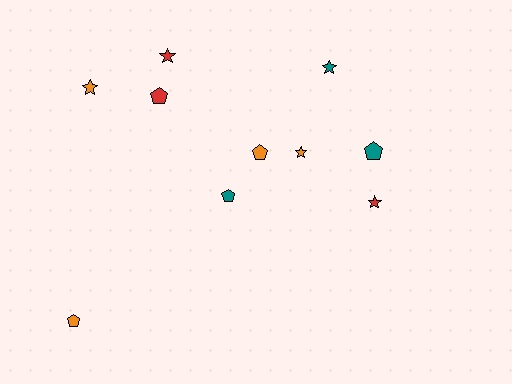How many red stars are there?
There are 2 red stars.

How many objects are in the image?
There are 10 objects.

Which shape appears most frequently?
Star, with 5 objects.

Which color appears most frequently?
Orange, with 4 objects.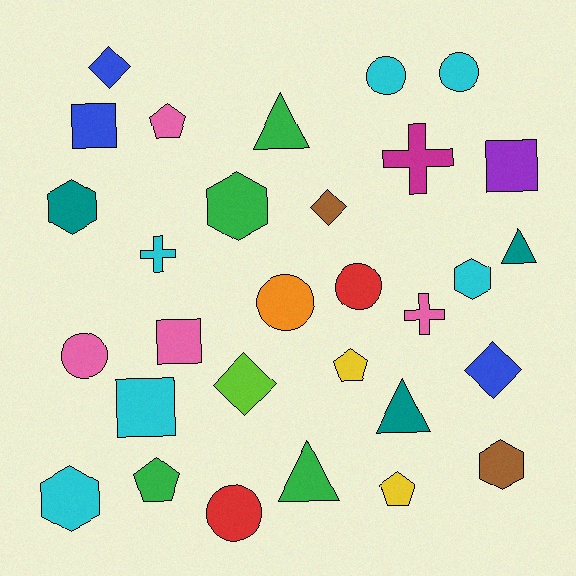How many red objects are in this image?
There are 2 red objects.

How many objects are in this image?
There are 30 objects.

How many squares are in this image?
There are 4 squares.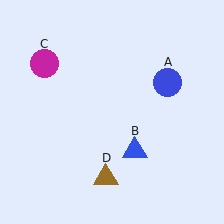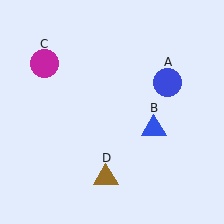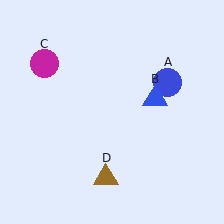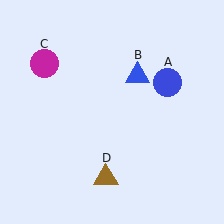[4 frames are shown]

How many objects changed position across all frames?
1 object changed position: blue triangle (object B).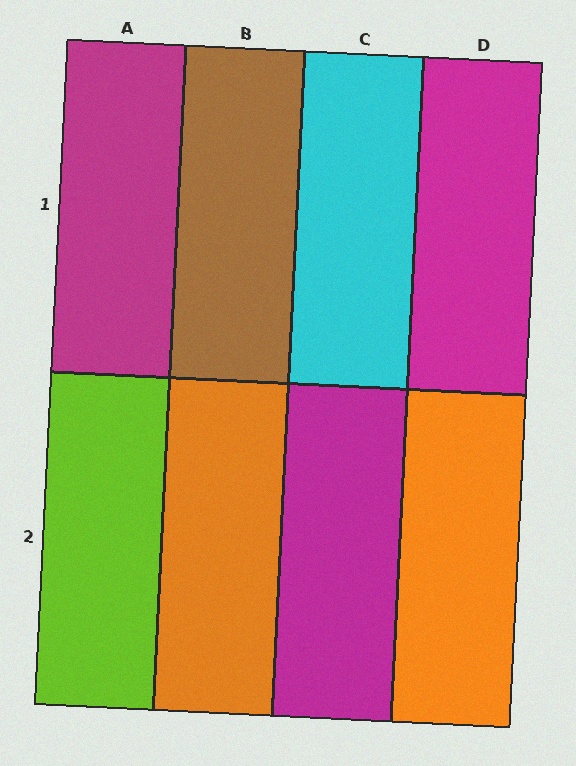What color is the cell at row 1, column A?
Magenta.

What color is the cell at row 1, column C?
Cyan.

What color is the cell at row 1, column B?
Brown.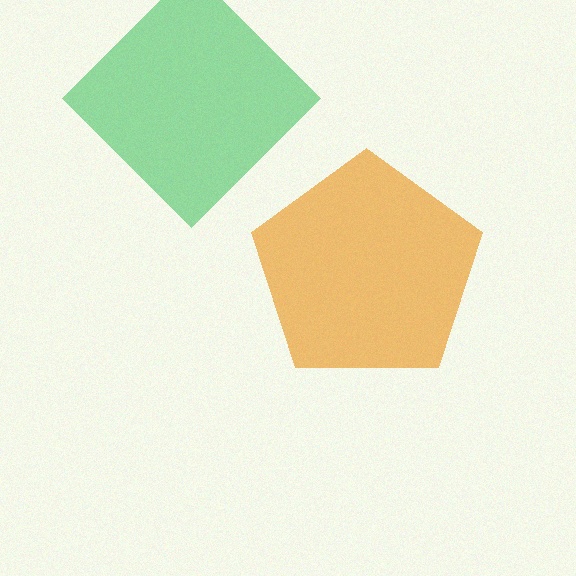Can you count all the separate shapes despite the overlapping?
Yes, there are 2 separate shapes.